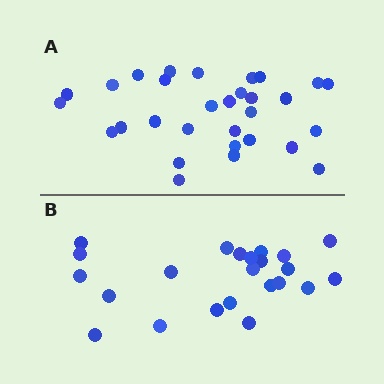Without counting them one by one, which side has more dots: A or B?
Region A (the top region) has more dots.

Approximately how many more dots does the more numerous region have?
Region A has roughly 8 or so more dots than region B.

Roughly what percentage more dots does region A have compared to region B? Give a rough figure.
About 30% more.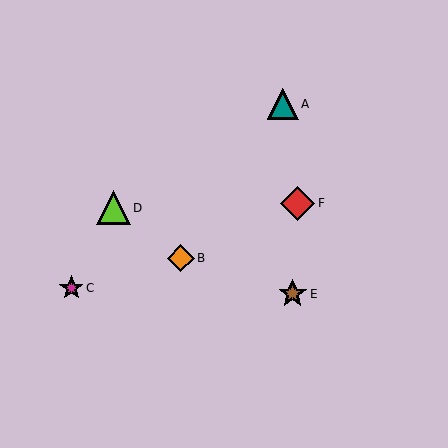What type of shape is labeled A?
Shape A is a teal triangle.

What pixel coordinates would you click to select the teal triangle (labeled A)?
Click at (283, 104) to select the teal triangle A.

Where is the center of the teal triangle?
The center of the teal triangle is at (283, 104).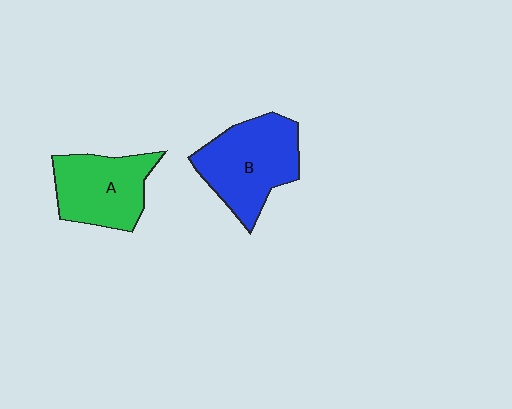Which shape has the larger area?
Shape B (blue).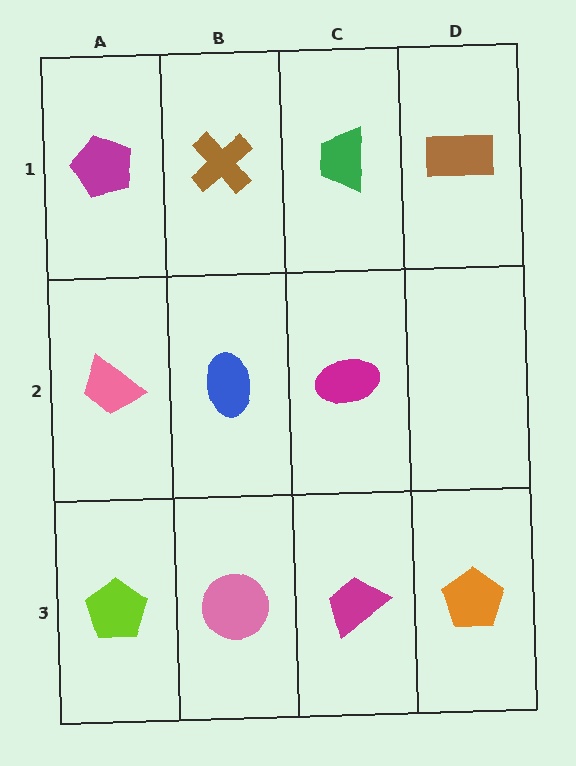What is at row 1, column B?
A brown cross.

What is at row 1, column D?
A brown rectangle.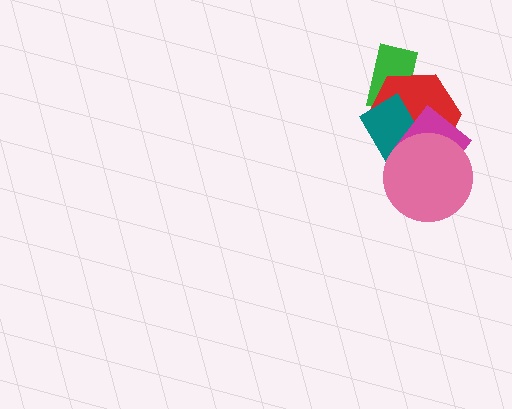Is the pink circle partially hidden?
No, no other shape covers it.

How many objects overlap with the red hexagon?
4 objects overlap with the red hexagon.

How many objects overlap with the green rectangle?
2 objects overlap with the green rectangle.